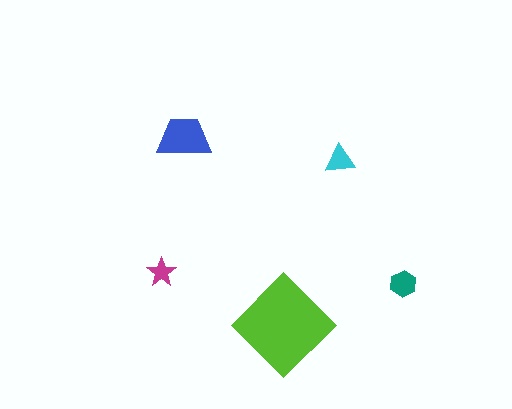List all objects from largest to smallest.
The lime diamond, the blue trapezoid, the teal hexagon, the cyan triangle, the magenta star.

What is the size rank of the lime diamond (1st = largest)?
1st.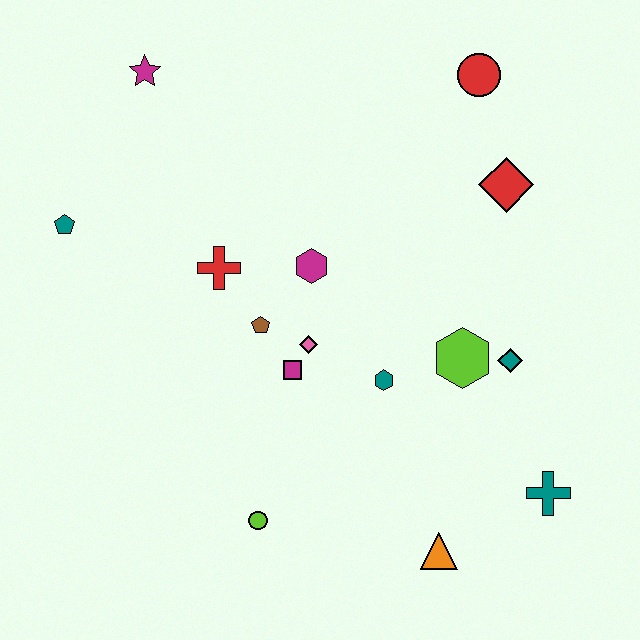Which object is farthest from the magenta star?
The teal cross is farthest from the magenta star.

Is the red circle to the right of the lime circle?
Yes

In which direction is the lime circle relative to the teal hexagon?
The lime circle is below the teal hexagon.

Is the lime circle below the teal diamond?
Yes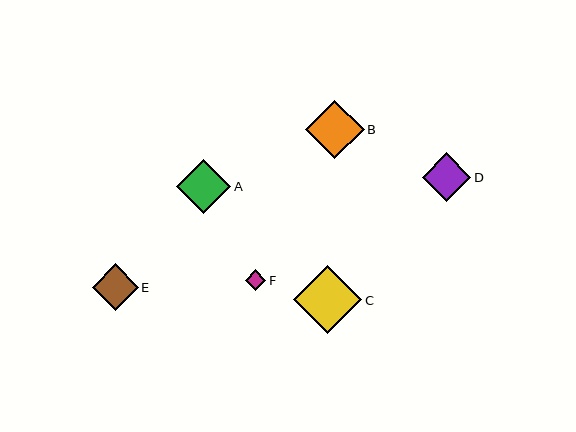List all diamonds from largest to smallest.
From largest to smallest: C, B, A, D, E, F.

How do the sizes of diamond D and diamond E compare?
Diamond D and diamond E are approximately the same size.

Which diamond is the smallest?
Diamond F is the smallest with a size of approximately 21 pixels.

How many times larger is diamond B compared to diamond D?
Diamond B is approximately 1.2 times the size of diamond D.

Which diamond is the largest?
Diamond C is the largest with a size of approximately 69 pixels.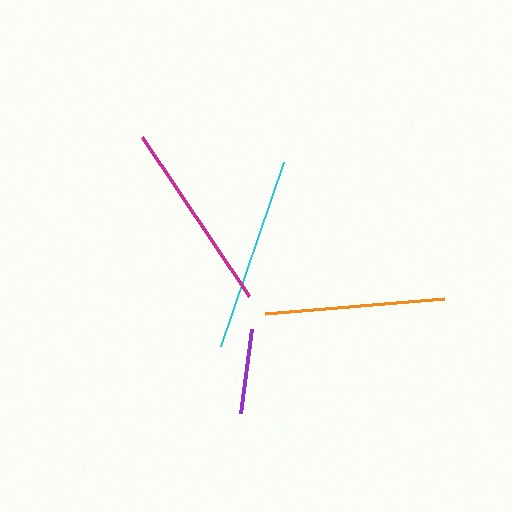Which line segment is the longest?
The cyan line is the longest at approximately 194 pixels.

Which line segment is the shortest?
The purple line is the shortest at approximately 85 pixels.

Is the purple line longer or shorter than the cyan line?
The cyan line is longer than the purple line.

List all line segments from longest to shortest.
From longest to shortest: cyan, magenta, orange, purple.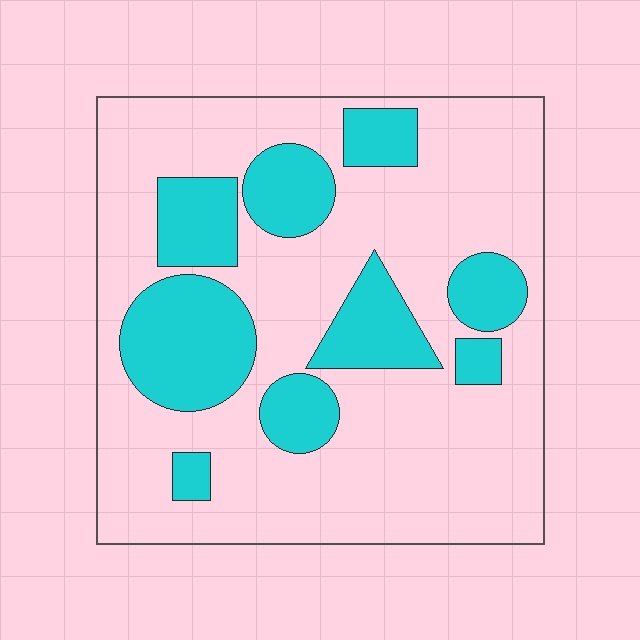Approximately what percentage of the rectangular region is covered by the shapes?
Approximately 30%.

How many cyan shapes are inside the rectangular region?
9.